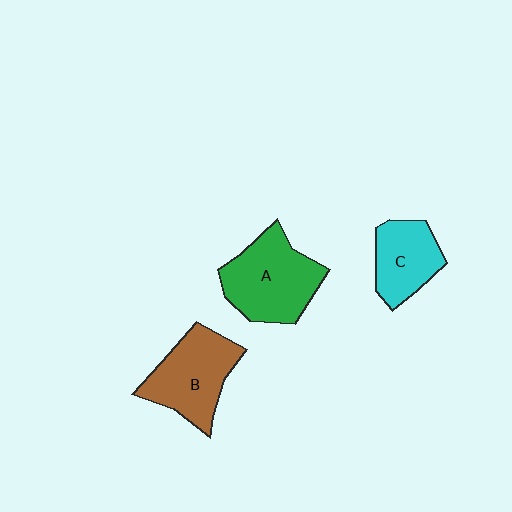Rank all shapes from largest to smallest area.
From largest to smallest: A (green), B (brown), C (cyan).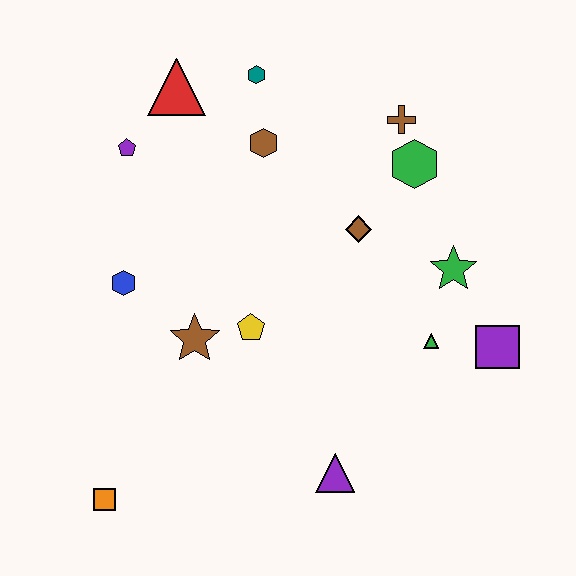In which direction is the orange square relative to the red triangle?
The orange square is below the red triangle.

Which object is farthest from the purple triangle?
The red triangle is farthest from the purple triangle.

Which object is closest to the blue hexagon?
The brown star is closest to the blue hexagon.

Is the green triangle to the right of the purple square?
No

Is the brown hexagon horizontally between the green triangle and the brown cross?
No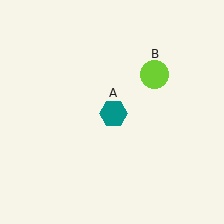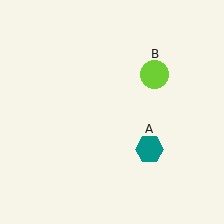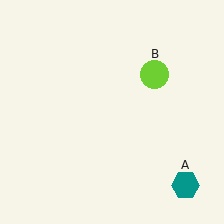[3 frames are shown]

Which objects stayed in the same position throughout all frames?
Lime circle (object B) remained stationary.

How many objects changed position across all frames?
1 object changed position: teal hexagon (object A).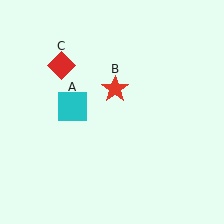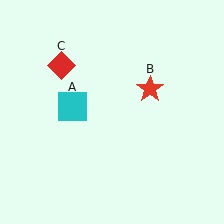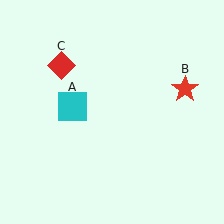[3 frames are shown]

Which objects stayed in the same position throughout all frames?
Cyan square (object A) and red diamond (object C) remained stationary.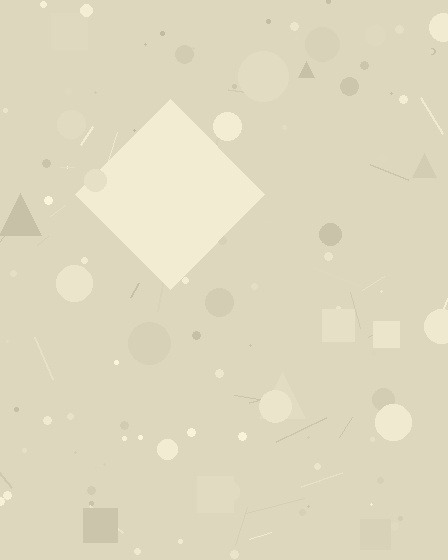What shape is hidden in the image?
A diamond is hidden in the image.